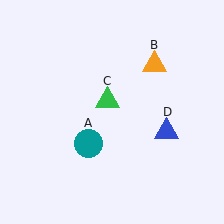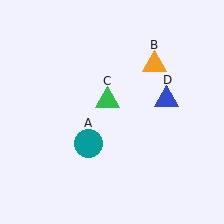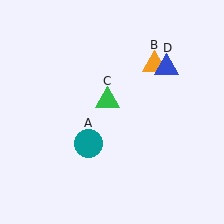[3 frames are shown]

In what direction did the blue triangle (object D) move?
The blue triangle (object D) moved up.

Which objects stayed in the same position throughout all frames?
Teal circle (object A) and orange triangle (object B) and green triangle (object C) remained stationary.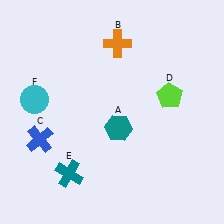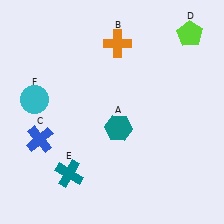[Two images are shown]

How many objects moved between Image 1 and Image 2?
1 object moved between the two images.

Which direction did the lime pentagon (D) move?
The lime pentagon (D) moved up.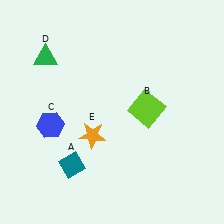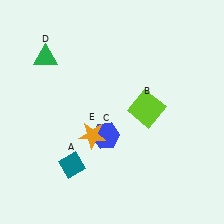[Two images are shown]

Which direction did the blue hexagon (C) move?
The blue hexagon (C) moved right.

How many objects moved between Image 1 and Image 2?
1 object moved between the two images.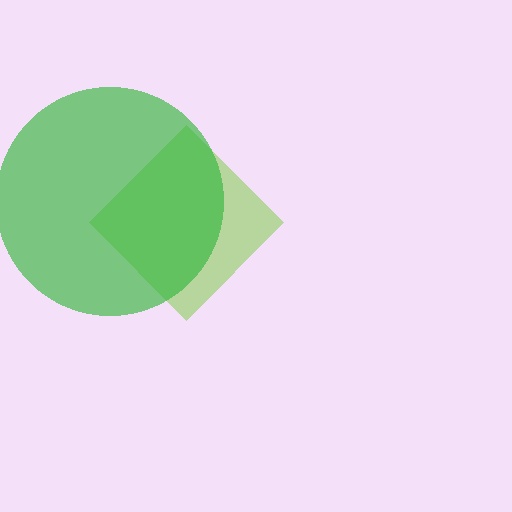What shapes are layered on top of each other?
The layered shapes are: a lime diamond, a green circle.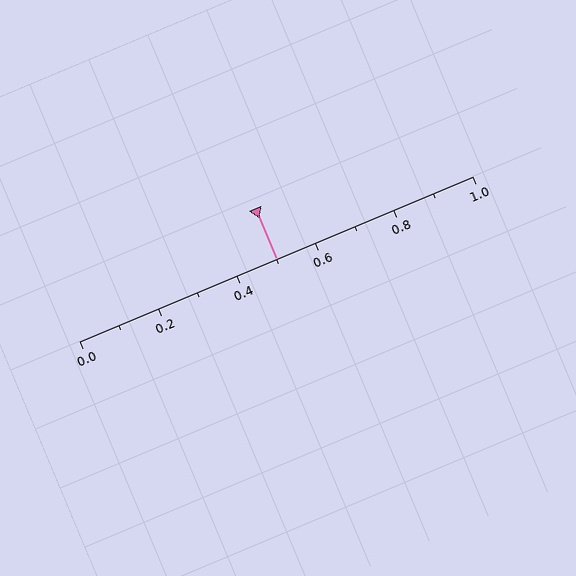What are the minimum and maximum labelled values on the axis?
The axis runs from 0.0 to 1.0.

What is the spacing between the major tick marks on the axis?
The major ticks are spaced 0.2 apart.